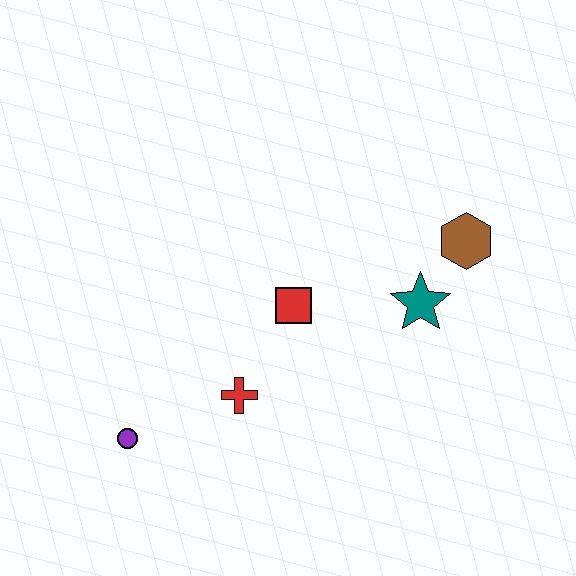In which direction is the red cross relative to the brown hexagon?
The red cross is to the left of the brown hexagon.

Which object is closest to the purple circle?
The red cross is closest to the purple circle.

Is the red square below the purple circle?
No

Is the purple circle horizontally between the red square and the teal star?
No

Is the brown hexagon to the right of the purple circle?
Yes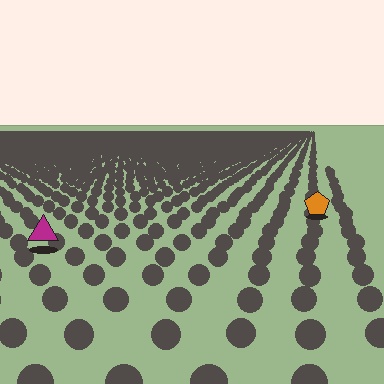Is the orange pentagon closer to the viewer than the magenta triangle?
No. The magenta triangle is closer — you can tell from the texture gradient: the ground texture is coarser near it.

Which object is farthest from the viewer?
The orange pentagon is farthest from the viewer. It appears smaller and the ground texture around it is denser.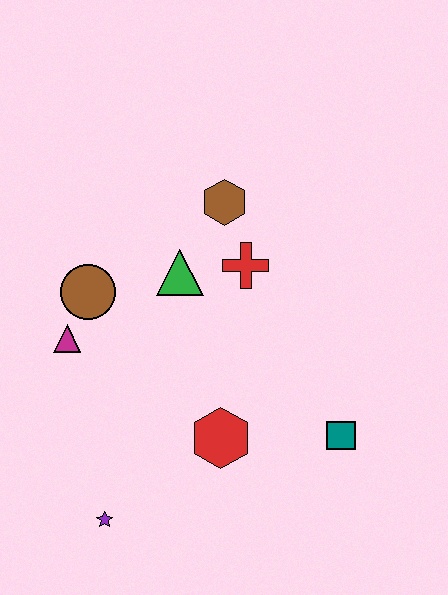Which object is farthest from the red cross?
The purple star is farthest from the red cross.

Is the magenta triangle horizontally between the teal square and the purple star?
No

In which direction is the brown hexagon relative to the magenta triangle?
The brown hexagon is to the right of the magenta triangle.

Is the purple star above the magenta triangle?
No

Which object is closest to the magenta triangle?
The brown circle is closest to the magenta triangle.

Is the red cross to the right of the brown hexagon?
Yes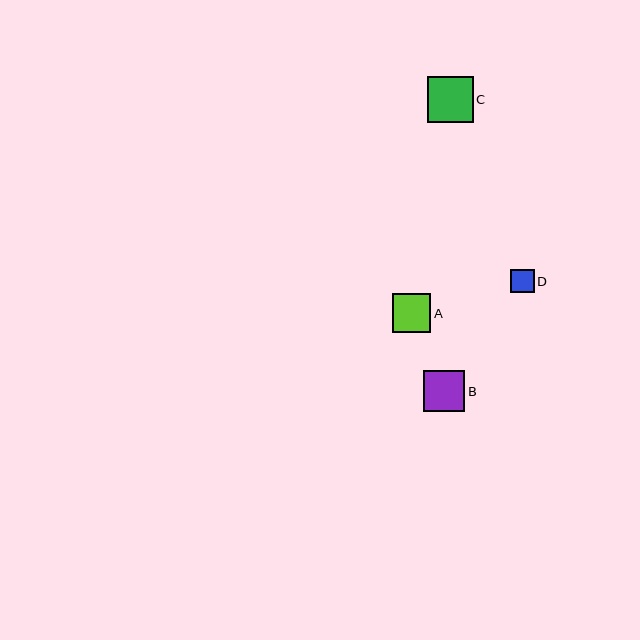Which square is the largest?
Square C is the largest with a size of approximately 46 pixels.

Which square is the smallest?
Square D is the smallest with a size of approximately 23 pixels.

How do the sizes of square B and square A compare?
Square B and square A are approximately the same size.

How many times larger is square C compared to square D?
Square C is approximately 2.0 times the size of square D.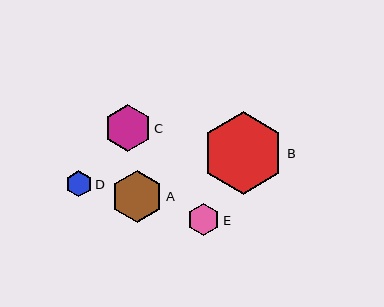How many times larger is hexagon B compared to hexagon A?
Hexagon B is approximately 1.6 times the size of hexagon A.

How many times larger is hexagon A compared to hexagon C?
Hexagon A is approximately 1.1 times the size of hexagon C.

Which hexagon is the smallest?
Hexagon D is the smallest with a size of approximately 26 pixels.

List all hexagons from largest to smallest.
From largest to smallest: B, A, C, E, D.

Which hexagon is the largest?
Hexagon B is the largest with a size of approximately 82 pixels.